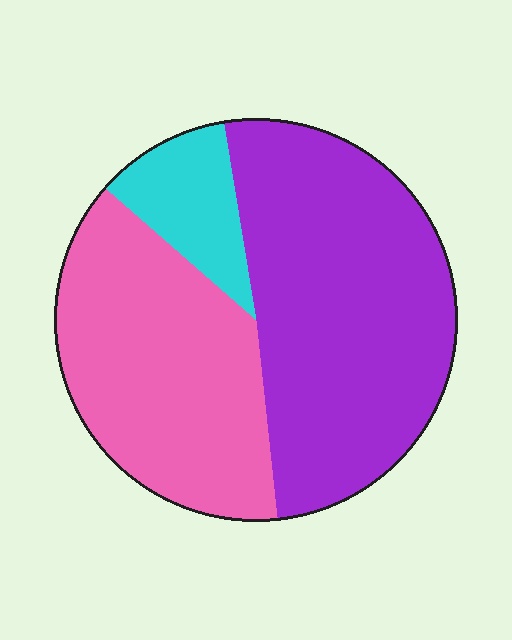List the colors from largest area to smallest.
From largest to smallest: purple, pink, cyan.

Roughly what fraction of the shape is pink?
Pink covers roughly 40% of the shape.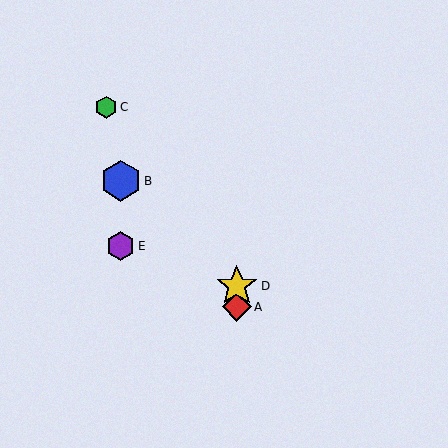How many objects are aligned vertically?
2 objects (A, D) are aligned vertically.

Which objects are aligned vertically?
Objects A, D are aligned vertically.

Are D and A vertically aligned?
Yes, both are at x≈237.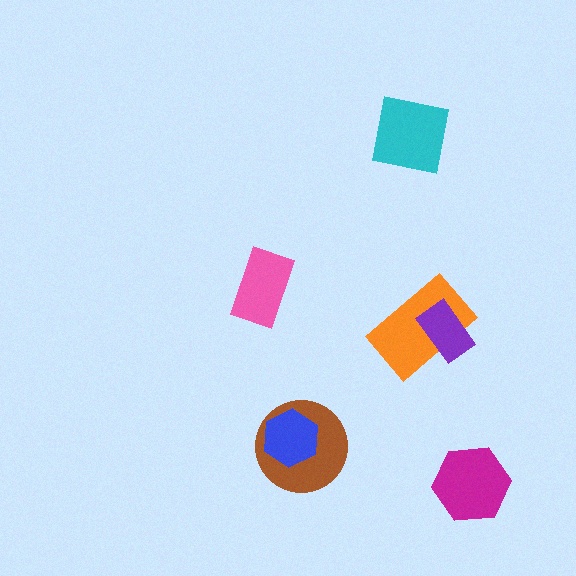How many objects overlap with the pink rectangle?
0 objects overlap with the pink rectangle.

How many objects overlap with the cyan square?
0 objects overlap with the cyan square.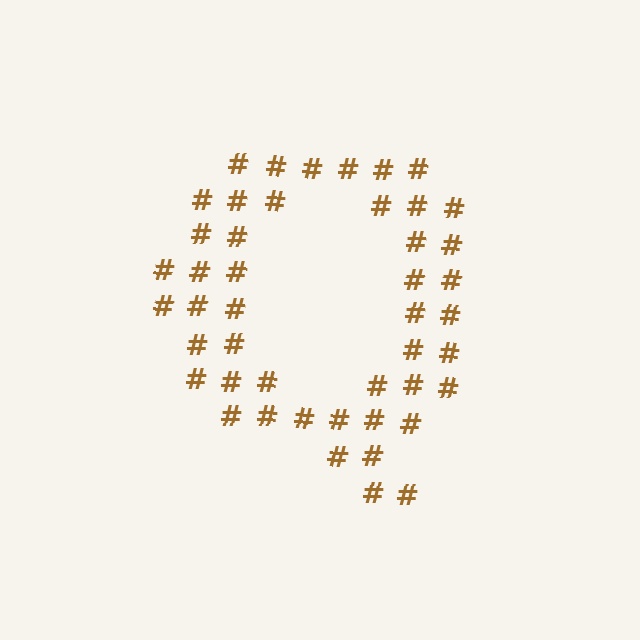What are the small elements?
The small elements are hash symbols.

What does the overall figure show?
The overall figure shows the letter Q.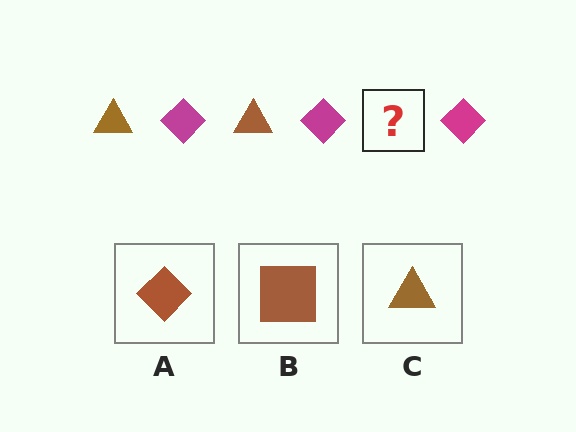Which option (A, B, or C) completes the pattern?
C.